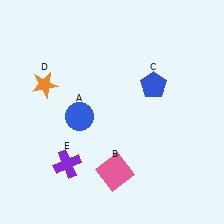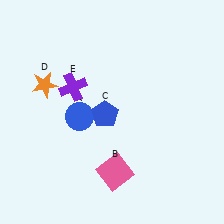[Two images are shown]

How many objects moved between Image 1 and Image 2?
2 objects moved between the two images.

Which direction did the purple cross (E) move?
The purple cross (E) moved up.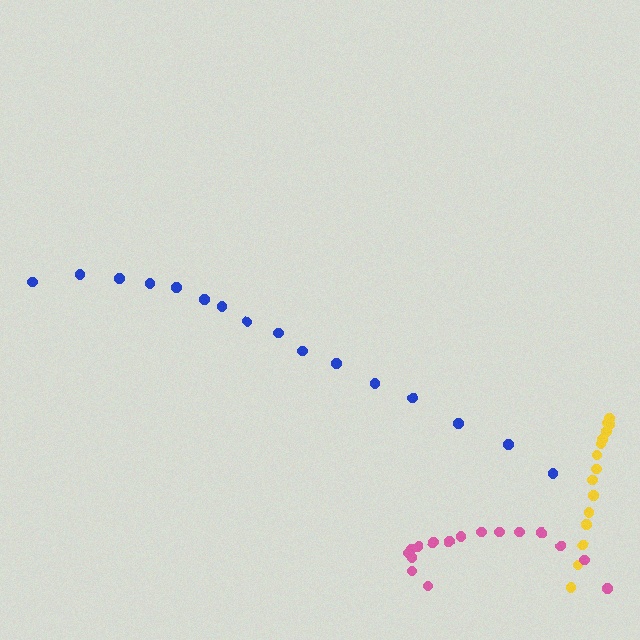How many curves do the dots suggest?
There are 3 distinct paths.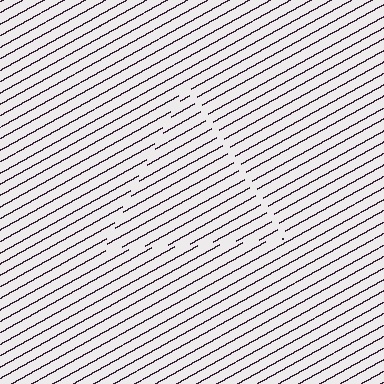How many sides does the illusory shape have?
3 sides — the line-ends trace a triangle.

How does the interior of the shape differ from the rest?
The interior of the shape contains the same grating, shifted by half a period — the contour is defined by the phase discontinuity where line-ends from the inner and outer gratings abut.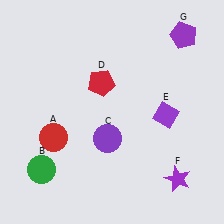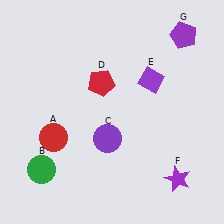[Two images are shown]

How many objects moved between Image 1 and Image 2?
1 object moved between the two images.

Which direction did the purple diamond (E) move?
The purple diamond (E) moved up.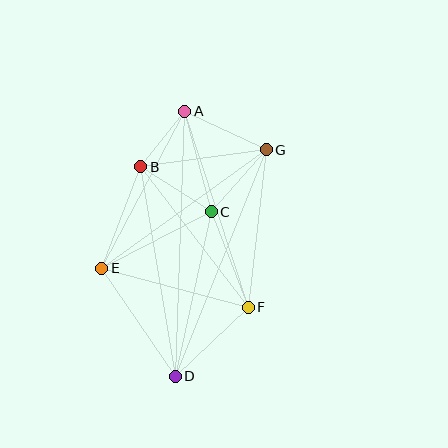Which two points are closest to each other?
Points A and B are closest to each other.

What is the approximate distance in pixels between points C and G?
The distance between C and G is approximately 83 pixels.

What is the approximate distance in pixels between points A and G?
The distance between A and G is approximately 90 pixels.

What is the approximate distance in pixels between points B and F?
The distance between B and F is approximately 177 pixels.